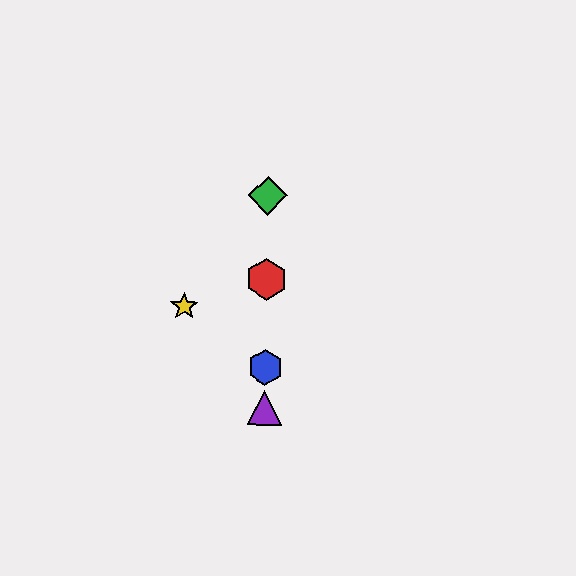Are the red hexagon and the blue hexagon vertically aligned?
Yes, both are at x≈266.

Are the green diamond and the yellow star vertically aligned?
No, the green diamond is at x≈268 and the yellow star is at x≈184.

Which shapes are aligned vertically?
The red hexagon, the blue hexagon, the green diamond, the purple triangle are aligned vertically.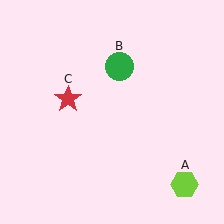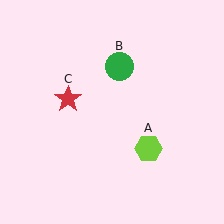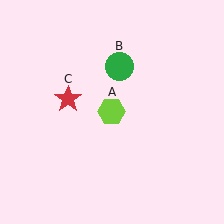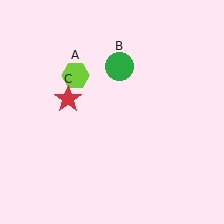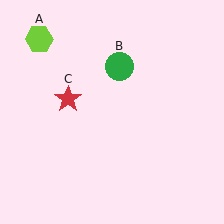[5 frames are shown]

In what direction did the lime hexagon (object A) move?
The lime hexagon (object A) moved up and to the left.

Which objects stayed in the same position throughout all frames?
Green circle (object B) and red star (object C) remained stationary.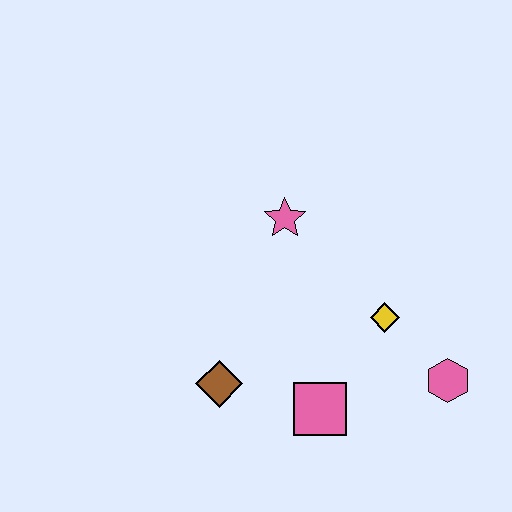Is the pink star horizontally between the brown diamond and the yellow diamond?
Yes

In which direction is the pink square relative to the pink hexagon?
The pink square is to the left of the pink hexagon.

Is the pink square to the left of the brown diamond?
No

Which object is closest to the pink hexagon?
The yellow diamond is closest to the pink hexagon.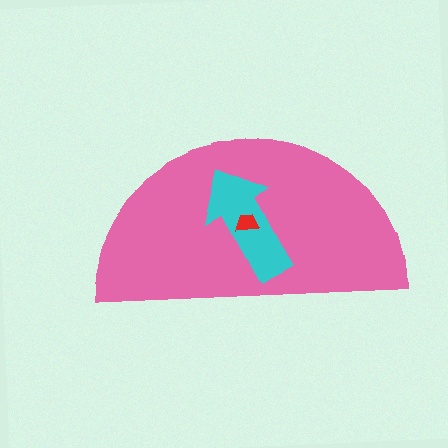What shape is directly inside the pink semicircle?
The cyan arrow.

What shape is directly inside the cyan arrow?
The red trapezoid.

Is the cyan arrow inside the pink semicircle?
Yes.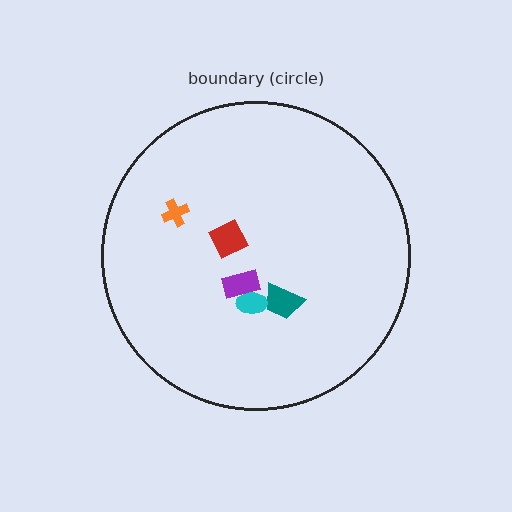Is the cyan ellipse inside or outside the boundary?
Inside.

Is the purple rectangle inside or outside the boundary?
Inside.